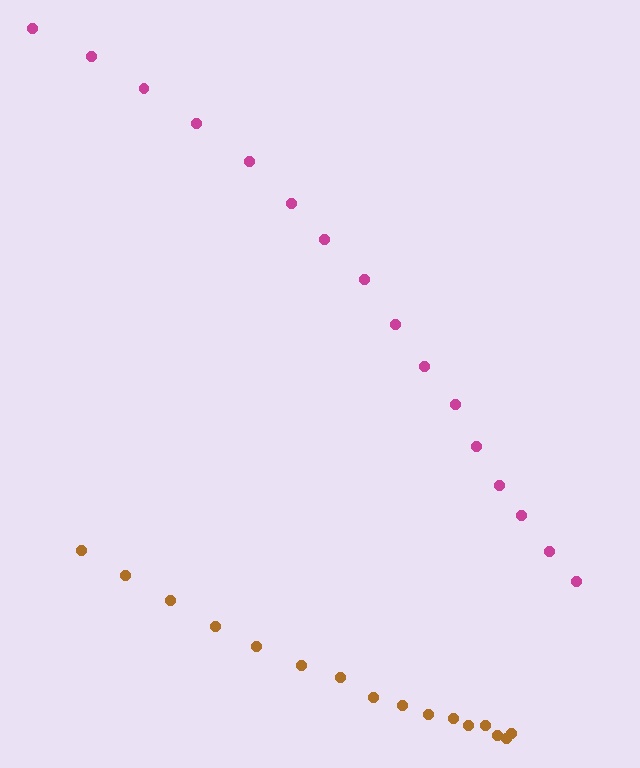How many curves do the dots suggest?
There are 2 distinct paths.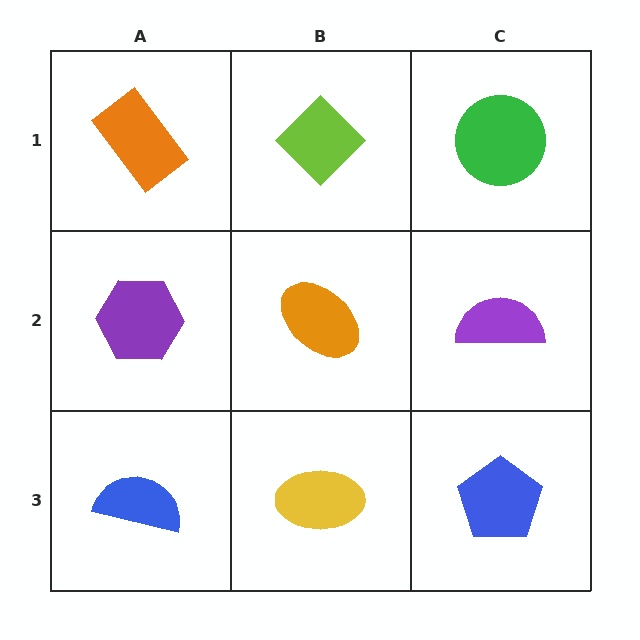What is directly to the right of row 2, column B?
A purple semicircle.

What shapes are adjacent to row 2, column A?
An orange rectangle (row 1, column A), a blue semicircle (row 3, column A), an orange ellipse (row 2, column B).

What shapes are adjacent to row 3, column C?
A purple semicircle (row 2, column C), a yellow ellipse (row 3, column B).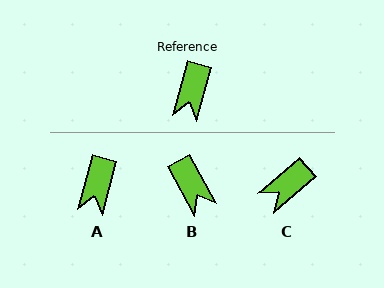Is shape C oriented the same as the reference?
No, it is off by about 35 degrees.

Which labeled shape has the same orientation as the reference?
A.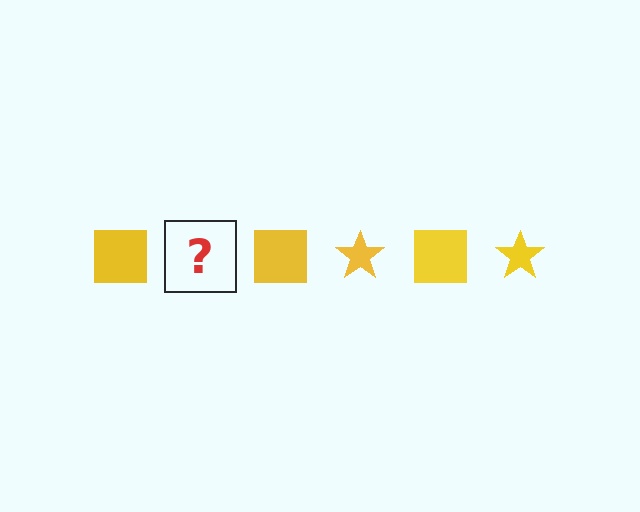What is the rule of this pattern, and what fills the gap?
The rule is that the pattern cycles through square, star shapes in yellow. The gap should be filled with a yellow star.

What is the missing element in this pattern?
The missing element is a yellow star.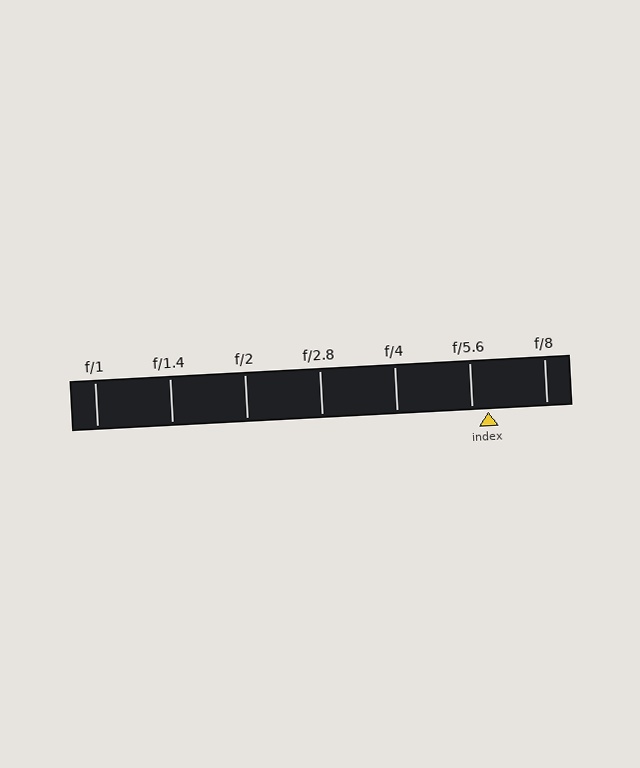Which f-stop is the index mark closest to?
The index mark is closest to f/5.6.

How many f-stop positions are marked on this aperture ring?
There are 7 f-stop positions marked.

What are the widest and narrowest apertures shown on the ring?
The widest aperture shown is f/1 and the narrowest is f/8.